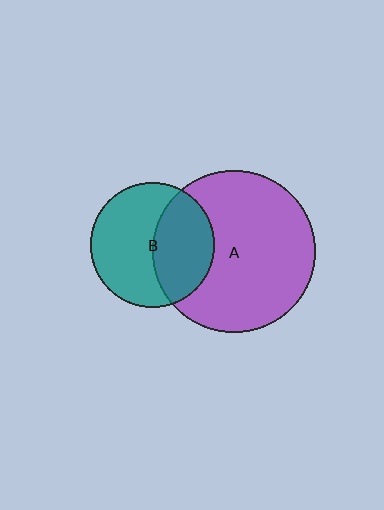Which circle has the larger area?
Circle A (purple).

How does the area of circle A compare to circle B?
Approximately 1.7 times.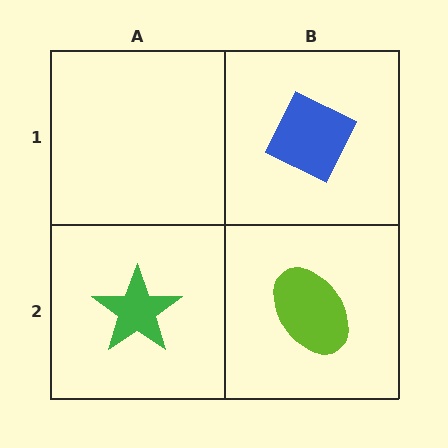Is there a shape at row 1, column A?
No, that cell is empty.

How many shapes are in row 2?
2 shapes.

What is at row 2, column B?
A lime ellipse.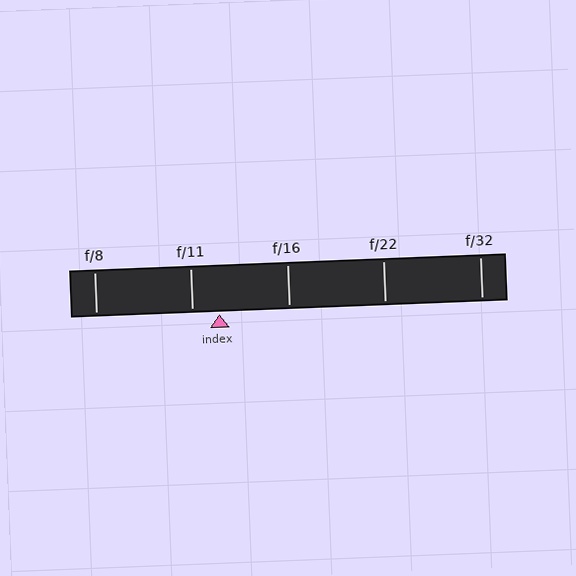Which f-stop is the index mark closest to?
The index mark is closest to f/11.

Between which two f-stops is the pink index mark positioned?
The index mark is between f/11 and f/16.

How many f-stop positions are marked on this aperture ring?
There are 5 f-stop positions marked.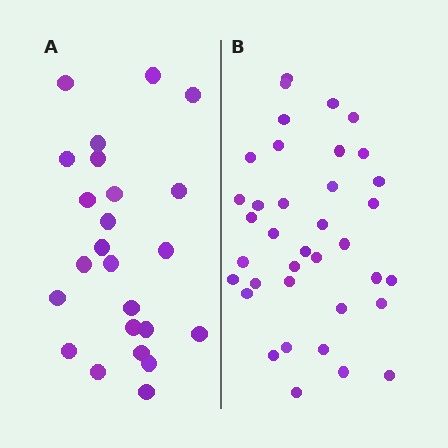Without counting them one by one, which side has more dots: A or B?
Region B (the right region) has more dots.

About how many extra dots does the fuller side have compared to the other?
Region B has approximately 15 more dots than region A.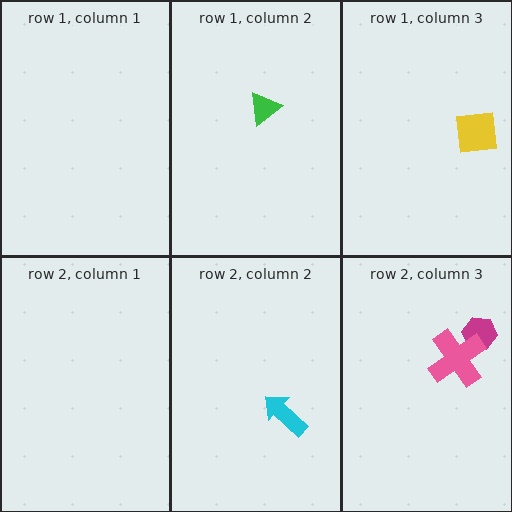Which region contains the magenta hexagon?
The row 2, column 3 region.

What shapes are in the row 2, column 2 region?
The cyan arrow.